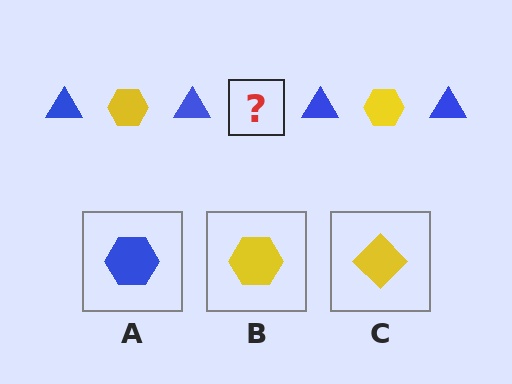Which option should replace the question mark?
Option B.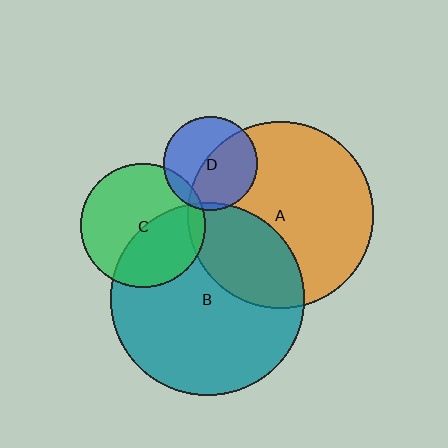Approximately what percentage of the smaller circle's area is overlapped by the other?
Approximately 5%.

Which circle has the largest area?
Circle B (teal).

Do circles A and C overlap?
Yes.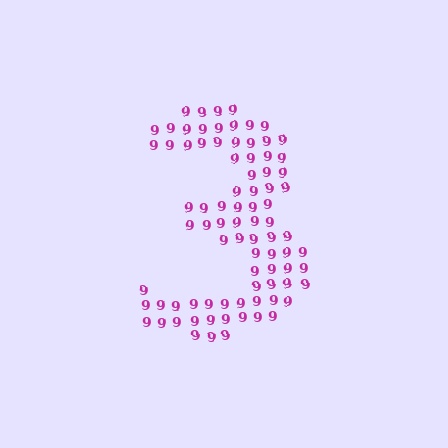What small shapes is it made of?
It is made of small digit 9's.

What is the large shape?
The large shape is the digit 3.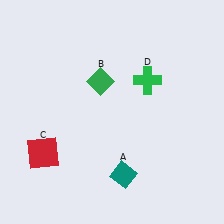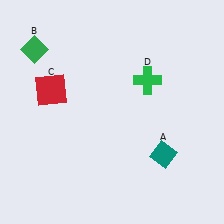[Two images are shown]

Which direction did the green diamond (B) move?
The green diamond (B) moved left.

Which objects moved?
The objects that moved are: the teal diamond (A), the green diamond (B), the red square (C).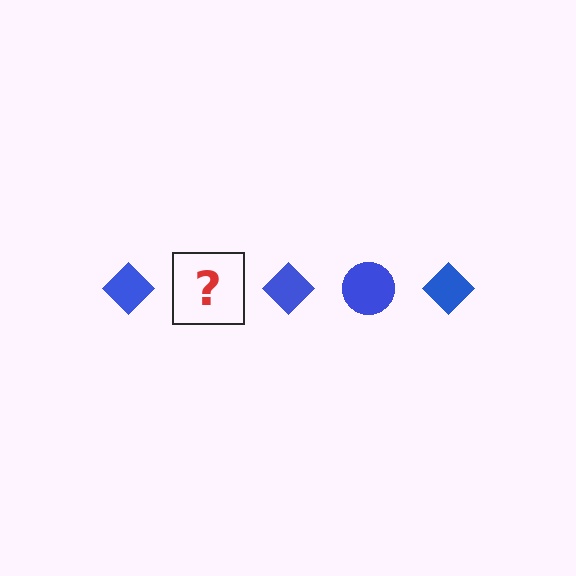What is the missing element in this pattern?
The missing element is a blue circle.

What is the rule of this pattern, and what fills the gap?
The rule is that the pattern cycles through diamond, circle shapes in blue. The gap should be filled with a blue circle.